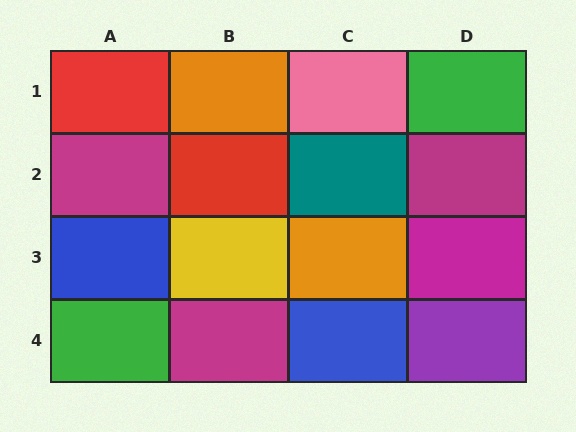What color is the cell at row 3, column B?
Yellow.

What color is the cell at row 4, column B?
Magenta.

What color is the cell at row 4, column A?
Green.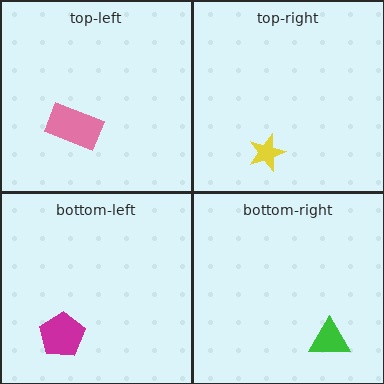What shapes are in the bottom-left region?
The magenta pentagon.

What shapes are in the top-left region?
The pink rectangle.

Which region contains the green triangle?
The bottom-right region.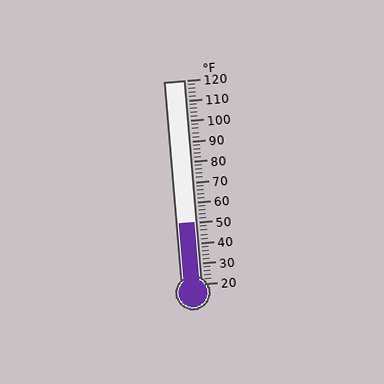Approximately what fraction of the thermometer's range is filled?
The thermometer is filled to approximately 30% of its range.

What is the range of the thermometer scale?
The thermometer scale ranges from 20°F to 120°F.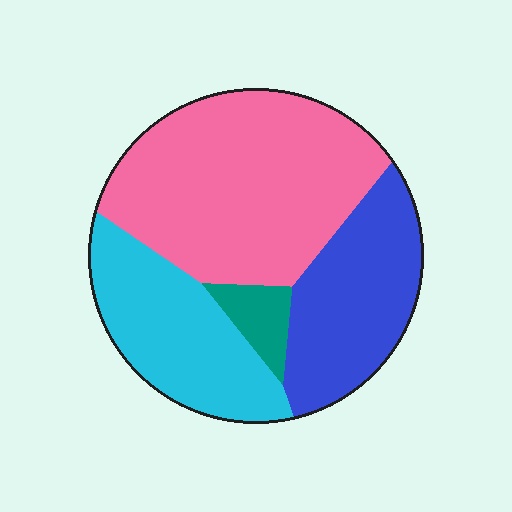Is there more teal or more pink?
Pink.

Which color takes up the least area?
Teal, at roughly 5%.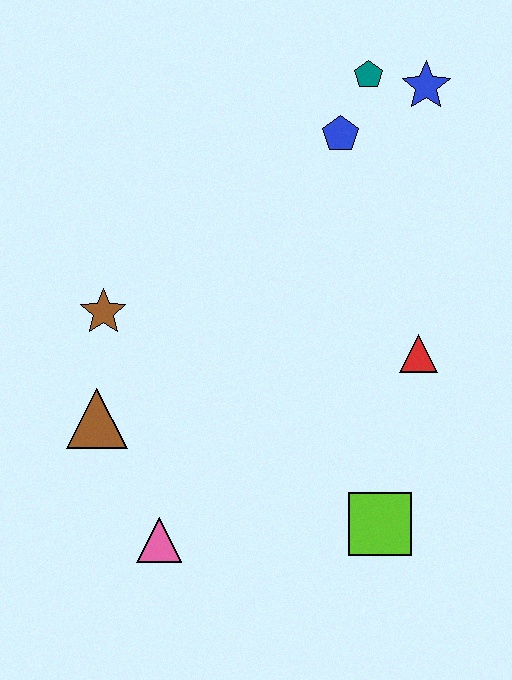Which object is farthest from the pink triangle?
The blue star is farthest from the pink triangle.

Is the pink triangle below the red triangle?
Yes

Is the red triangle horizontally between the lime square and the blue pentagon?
No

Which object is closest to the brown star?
The brown triangle is closest to the brown star.